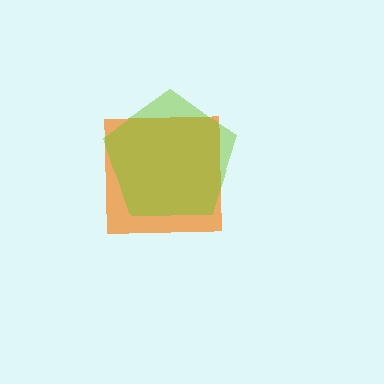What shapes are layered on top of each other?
The layered shapes are: an orange square, a lime pentagon.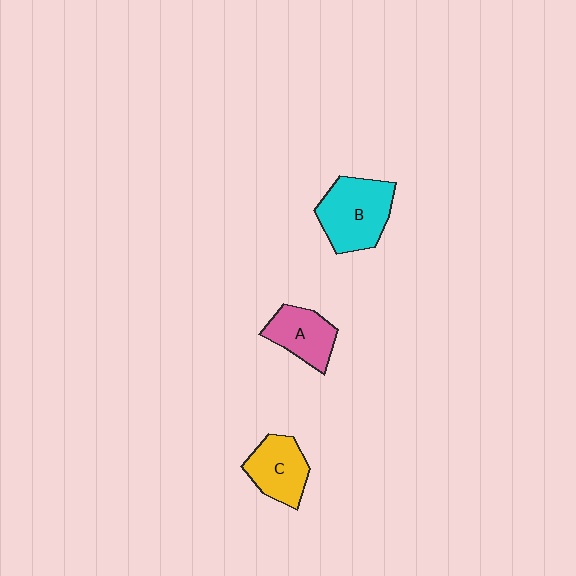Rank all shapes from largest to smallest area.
From largest to smallest: B (cyan), C (yellow), A (pink).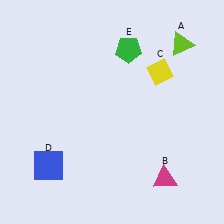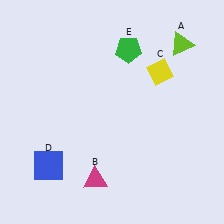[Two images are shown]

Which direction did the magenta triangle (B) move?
The magenta triangle (B) moved left.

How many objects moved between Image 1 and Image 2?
1 object moved between the two images.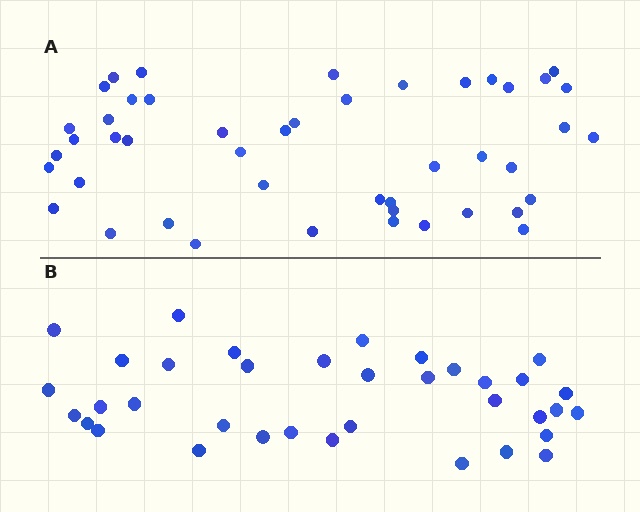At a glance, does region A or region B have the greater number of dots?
Region A (the top region) has more dots.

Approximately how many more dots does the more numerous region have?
Region A has roughly 10 or so more dots than region B.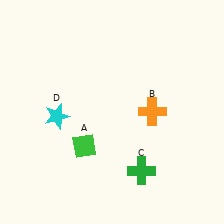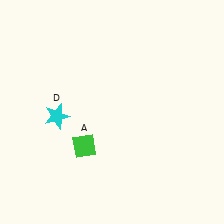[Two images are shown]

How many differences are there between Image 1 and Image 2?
There are 2 differences between the two images.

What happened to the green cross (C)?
The green cross (C) was removed in Image 2. It was in the bottom-right area of Image 1.